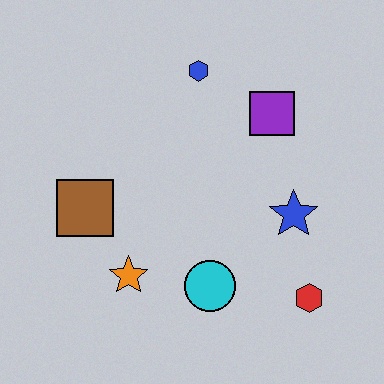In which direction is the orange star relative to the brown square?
The orange star is below the brown square.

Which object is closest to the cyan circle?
The orange star is closest to the cyan circle.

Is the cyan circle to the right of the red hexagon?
No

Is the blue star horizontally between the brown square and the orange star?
No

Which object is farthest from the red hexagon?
The blue hexagon is farthest from the red hexagon.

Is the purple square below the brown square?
No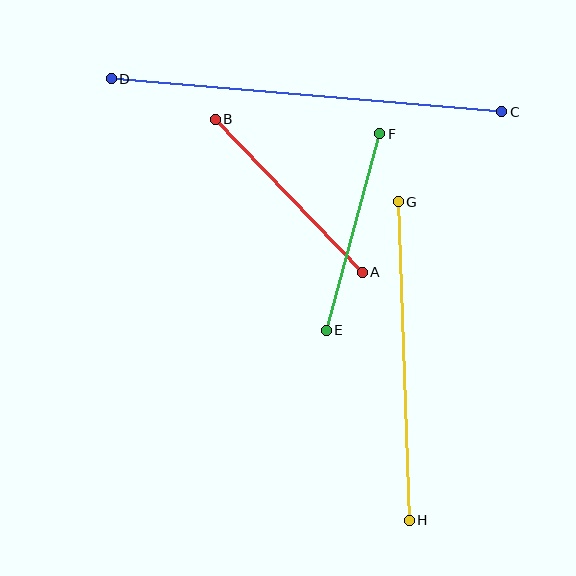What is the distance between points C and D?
The distance is approximately 392 pixels.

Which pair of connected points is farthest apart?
Points C and D are farthest apart.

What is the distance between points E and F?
The distance is approximately 204 pixels.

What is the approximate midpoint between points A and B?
The midpoint is at approximately (289, 196) pixels.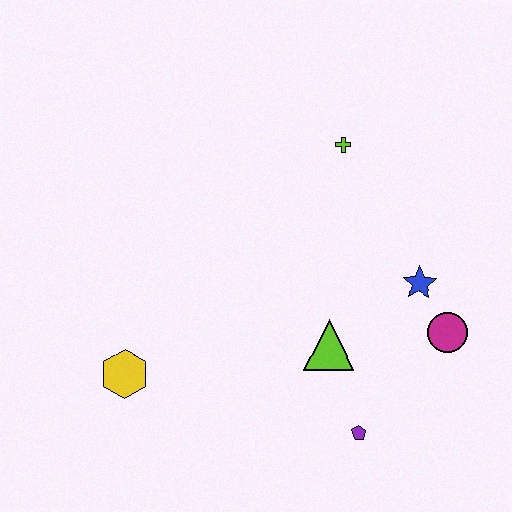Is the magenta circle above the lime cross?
No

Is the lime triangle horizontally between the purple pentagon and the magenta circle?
No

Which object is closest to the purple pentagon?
The lime triangle is closest to the purple pentagon.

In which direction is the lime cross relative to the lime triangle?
The lime cross is above the lime triangle.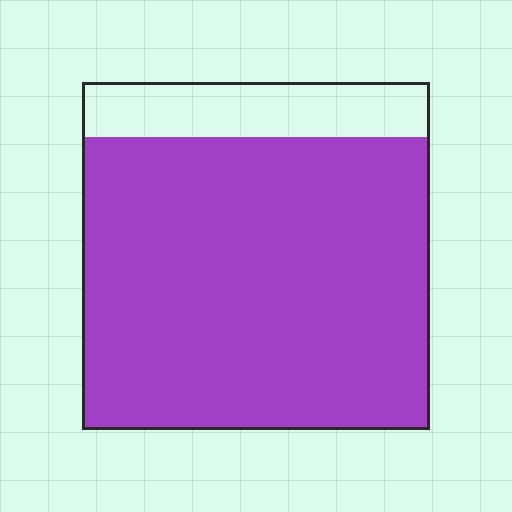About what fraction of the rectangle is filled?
About five sixths (5/6).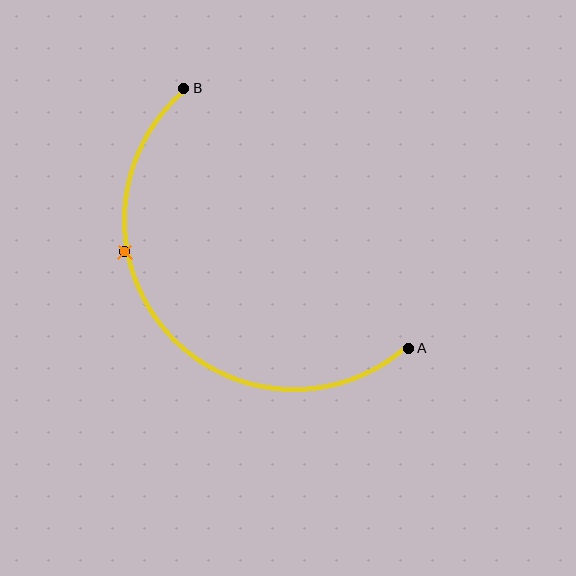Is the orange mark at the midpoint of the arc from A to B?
No. The orange mark lies on the arc but is closer to endpoint B. The arc midpoint would be at the point on the curve equidistant along the arc from both A and B.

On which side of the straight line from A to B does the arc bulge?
The arc bulges below and to the left of the straight line connecting A and B.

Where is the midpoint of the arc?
The arc midpoint is the point on the curve farthest from the straight line joining A and B. It sits below and to the left of that line.